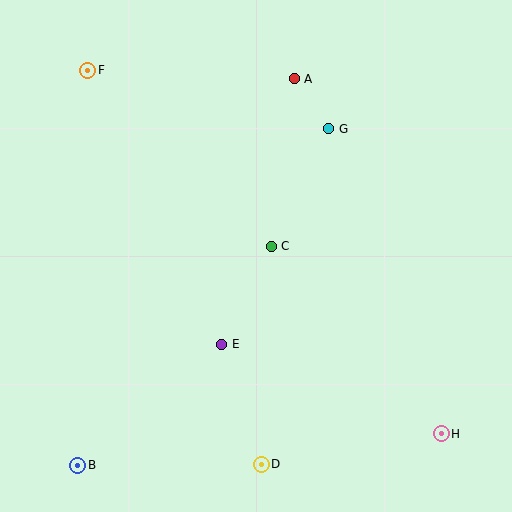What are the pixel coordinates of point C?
Point C is at (271, 246).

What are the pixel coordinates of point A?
Point A is at (294, 79).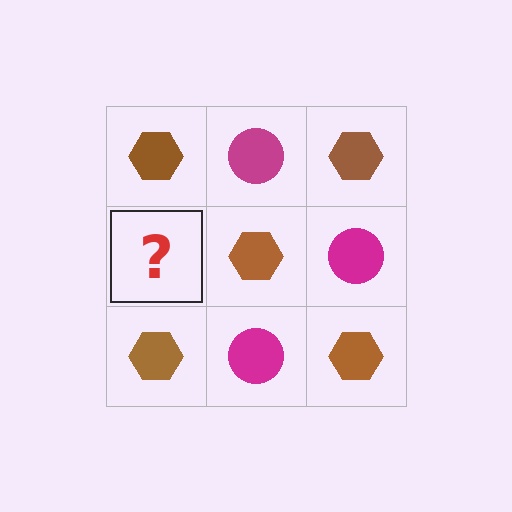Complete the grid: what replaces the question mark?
The question mark should be replaced with a magenta circle.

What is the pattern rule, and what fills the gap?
The rule is that it alternates brown hexagon and magenta circle in a checkerboard pattern. The gap should be filled with a magenta circle.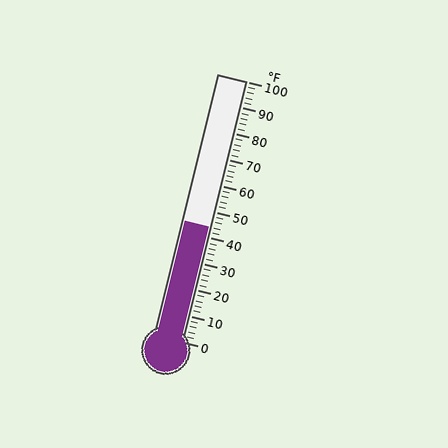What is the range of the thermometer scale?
The thermometer scale ranges from 0°F to 100°F.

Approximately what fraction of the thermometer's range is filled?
The thermometer is filled to approximately 45% of its range.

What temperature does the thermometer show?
The thermometer shows approximately 44°F.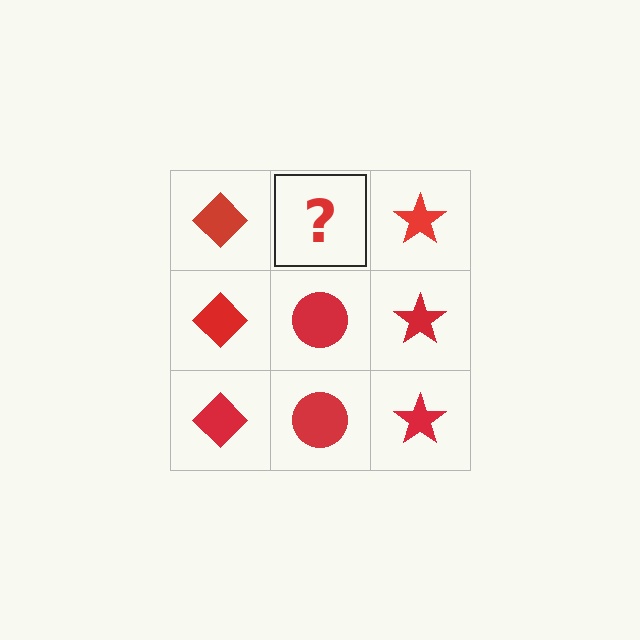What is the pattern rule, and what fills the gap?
The rule is that each column has a consistent shape. The gap should be filled with a red circle.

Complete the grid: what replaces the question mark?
The question mark should be replaced with a red circle.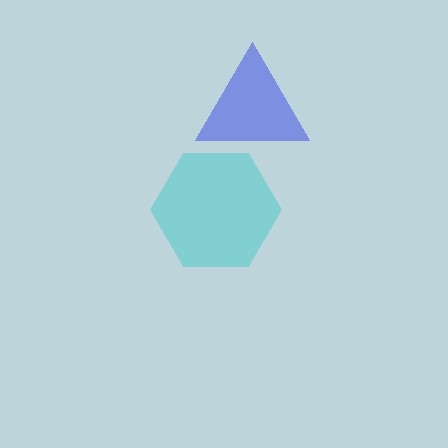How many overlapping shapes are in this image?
There are 2 overlapping shapes in the image.